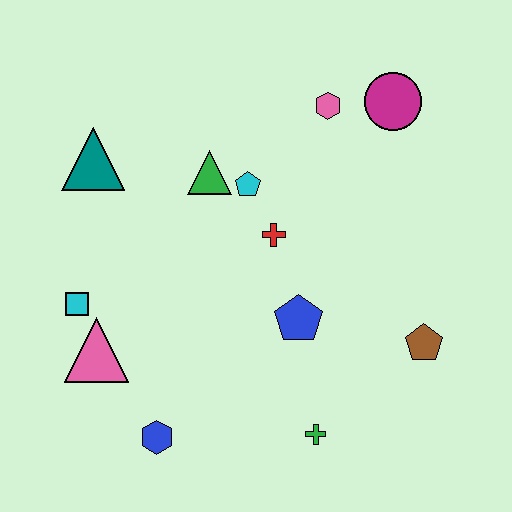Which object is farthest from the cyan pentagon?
The blue hexagon is farthest from the cyan pentagon.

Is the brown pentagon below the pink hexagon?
Yes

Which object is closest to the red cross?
The cyan pentagon is closest to the red cross.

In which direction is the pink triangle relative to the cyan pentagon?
The pink triangle is below the cyan pentagon.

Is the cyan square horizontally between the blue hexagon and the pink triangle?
No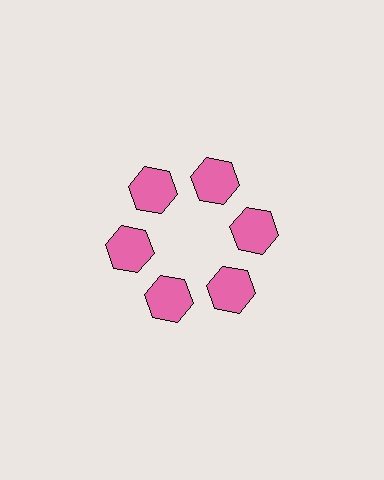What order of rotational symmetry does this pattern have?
This pattern has 6-fold rotational symmetry.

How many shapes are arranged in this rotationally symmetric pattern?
There are 6 shapes, arranged in 6 groups of 1.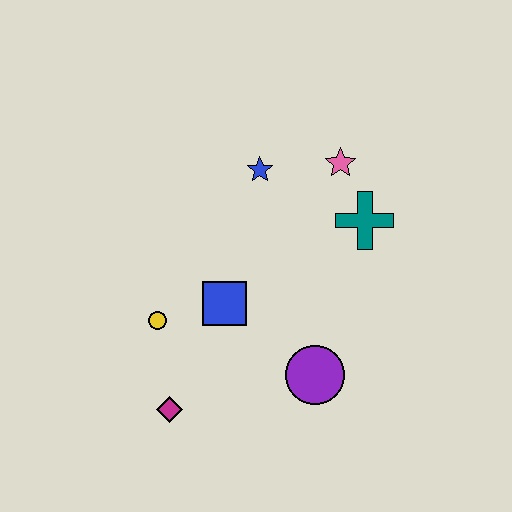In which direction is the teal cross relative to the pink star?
The teal cross is below the pink star.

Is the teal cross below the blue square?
No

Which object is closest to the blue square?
The yellow circle is closest to the blue square.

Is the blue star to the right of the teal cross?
No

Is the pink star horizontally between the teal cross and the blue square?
Yes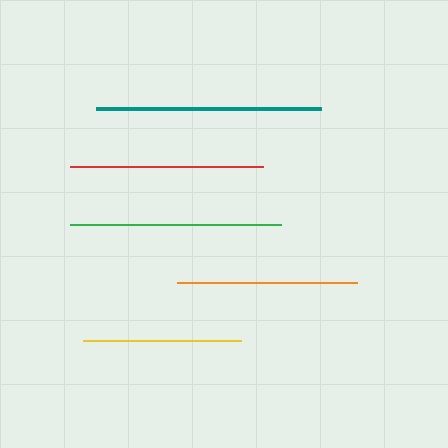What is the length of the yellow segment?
The yellow segment is approximately 158 pixels long.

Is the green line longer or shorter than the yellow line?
The green line is longer than the yellow line.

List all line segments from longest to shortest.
From longest to shortest: teal, green, red, orange, yellow.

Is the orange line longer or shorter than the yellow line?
The orange line is longer than the yellow line.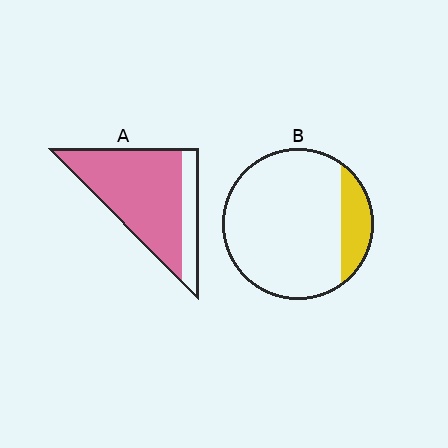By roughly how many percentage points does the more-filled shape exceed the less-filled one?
By roughly 65 percentage points (A over B).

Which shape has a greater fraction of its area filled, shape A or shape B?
Shape A.